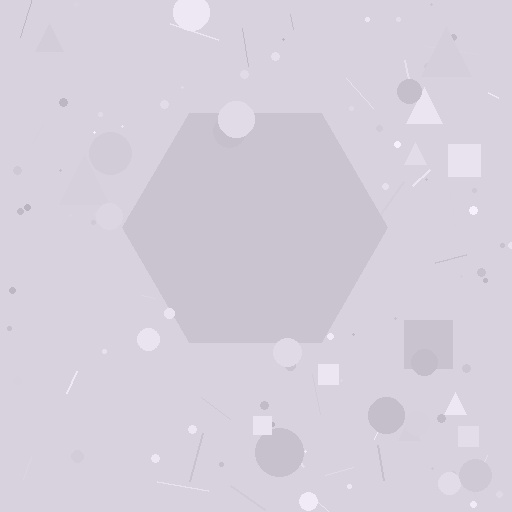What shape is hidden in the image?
A hexagon is hidden in the image.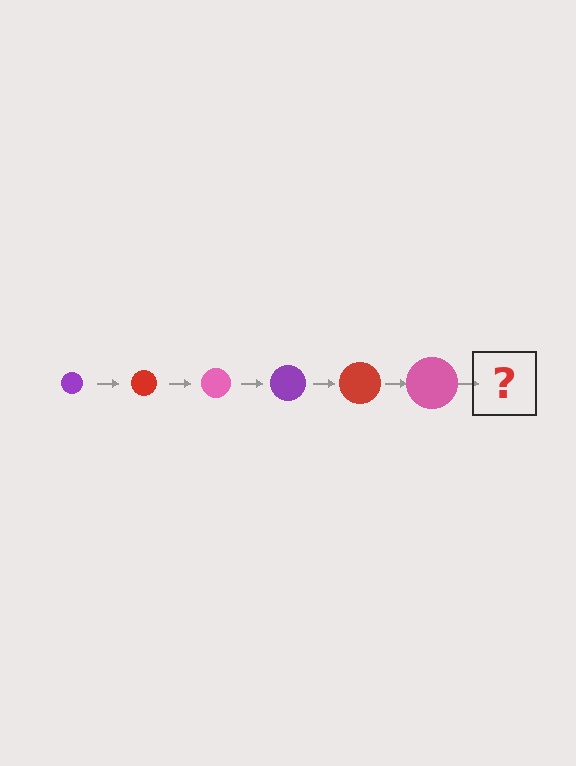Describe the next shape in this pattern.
It should be a purple circle, larger than the previous one.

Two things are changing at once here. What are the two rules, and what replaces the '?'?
The two rules are that the circle grows larger each step and the color cycles through purple, red, and pink. The '?' should be a purple circle, larger than the previous one.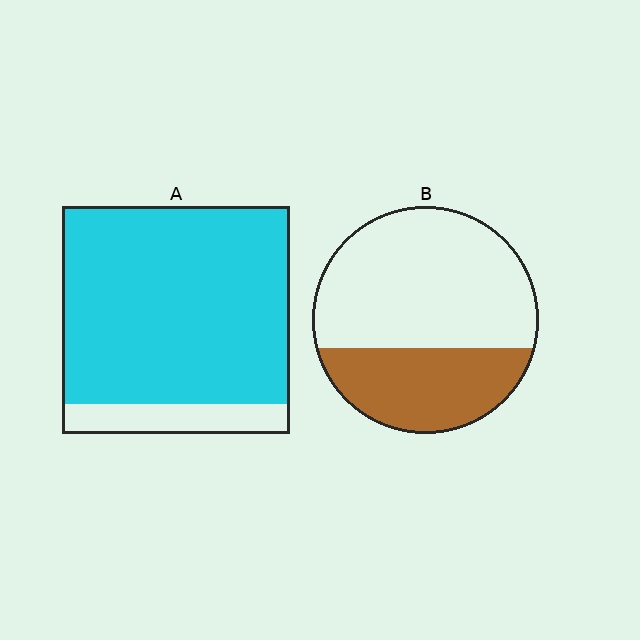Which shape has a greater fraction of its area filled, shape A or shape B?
Shape A.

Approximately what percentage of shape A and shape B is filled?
A is approximately 85% and B is approximately 35%.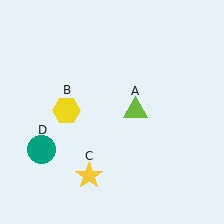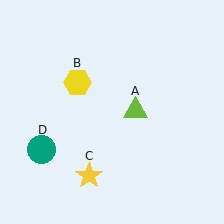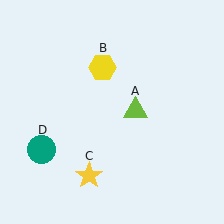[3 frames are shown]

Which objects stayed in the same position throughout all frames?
Lime triangle (object A) and yellow star (object C) and teal circle (object D) remained stationary.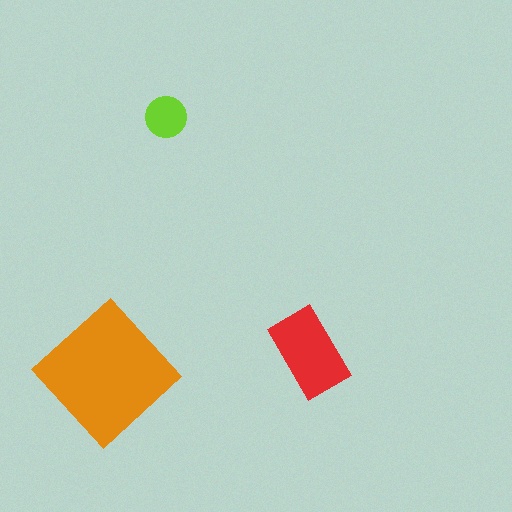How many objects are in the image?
There are 3 objects in the image.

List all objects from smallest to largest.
The lime circle, the red rectangle, the orange diamond.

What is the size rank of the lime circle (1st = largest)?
3rd.